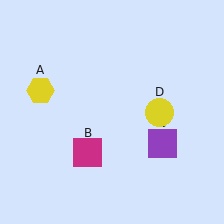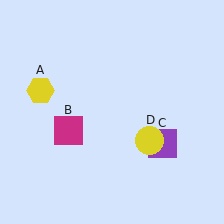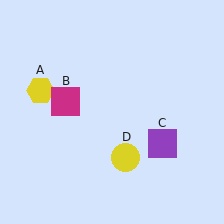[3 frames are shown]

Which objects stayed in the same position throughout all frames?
Yellow hexagon (object A) and purple square (object C) remained stationary.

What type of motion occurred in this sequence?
The magenta square (object B), yellow circle (object D) rotated clockwise around the center of the scene.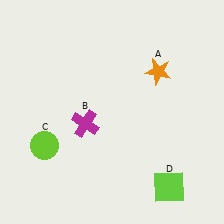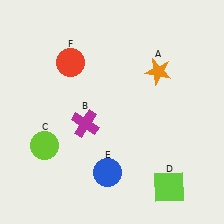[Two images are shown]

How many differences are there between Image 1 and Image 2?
There are 2 differences between the two images.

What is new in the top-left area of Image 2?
A red circle (F) was added in the top-left area of Image 2.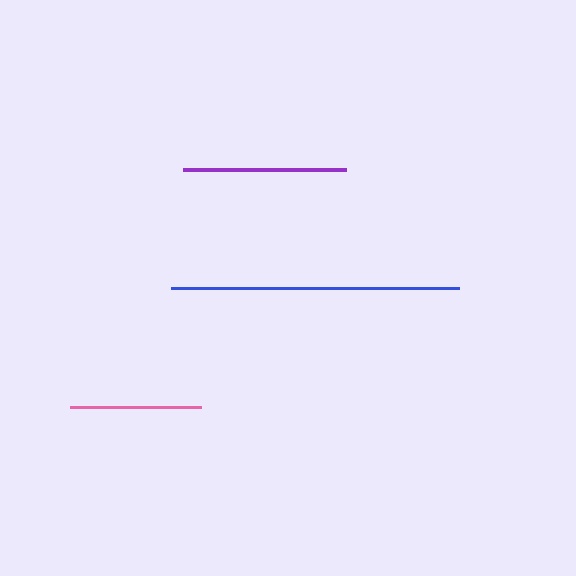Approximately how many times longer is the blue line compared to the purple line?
The blue line is approximately 1.8 times the length of the purple line.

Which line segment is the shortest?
The pink line is the shortest at approximately 131 pixels.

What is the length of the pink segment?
The pink segment is approximately 131 pixels long.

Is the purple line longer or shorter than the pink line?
The purple line is longer than the pink line.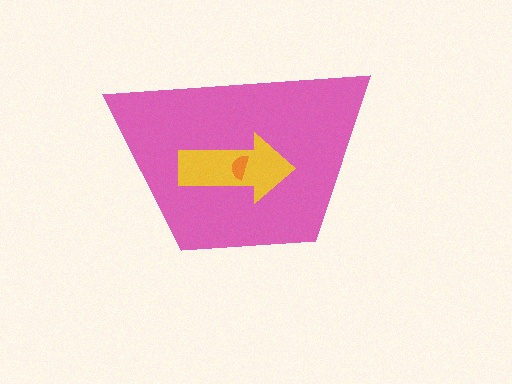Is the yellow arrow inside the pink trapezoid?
Yes.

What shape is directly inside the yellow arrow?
The orange semicircle.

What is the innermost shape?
The orange semicircle.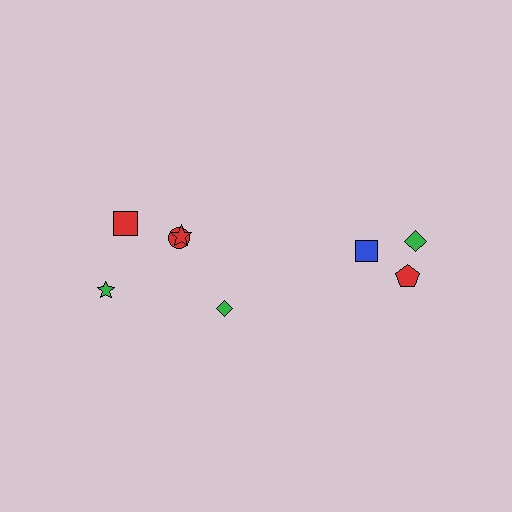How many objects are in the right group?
There are 3 objects.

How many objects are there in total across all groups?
There are 8 objects.